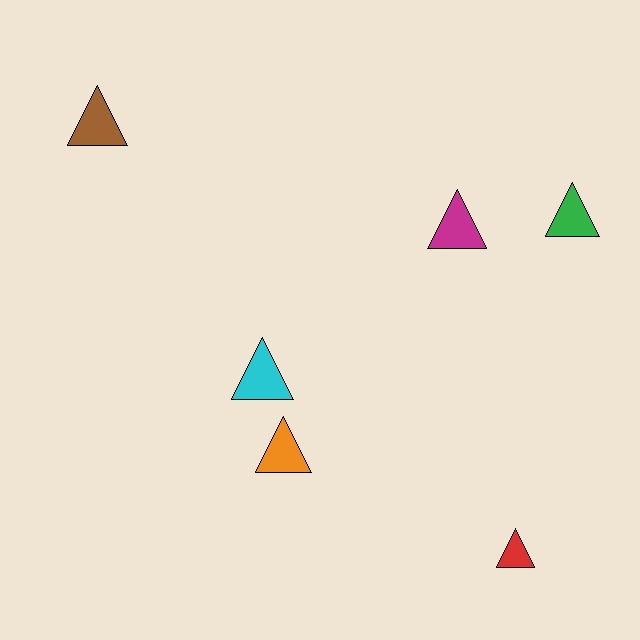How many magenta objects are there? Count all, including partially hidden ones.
There is 1 magenta object.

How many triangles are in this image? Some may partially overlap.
There are 6 triangles.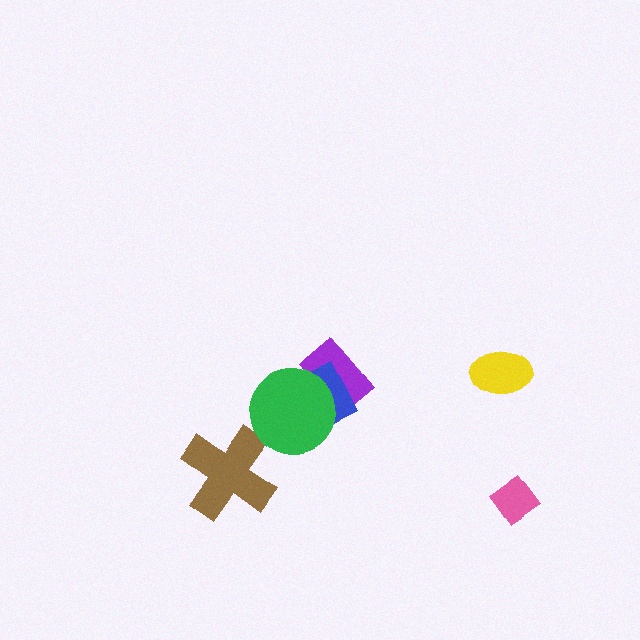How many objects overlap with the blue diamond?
2 objects overlap with the blue diamond.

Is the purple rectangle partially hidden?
Yes, it is partially covered by another shape.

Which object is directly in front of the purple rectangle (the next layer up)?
The blue diamond is directly in front of the purple rectangle.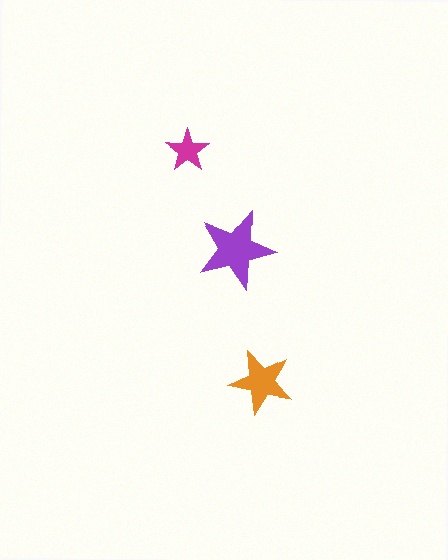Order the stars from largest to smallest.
the purple one, the orange one, the magenta one.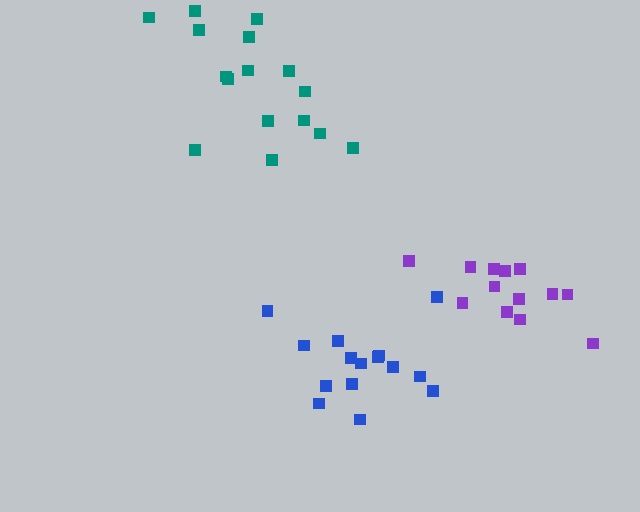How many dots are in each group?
Group 1: 16 dots, Group 2: 15 dots, Group 3: 13 dots (44 total).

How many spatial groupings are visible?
There are 3 spatial groupings.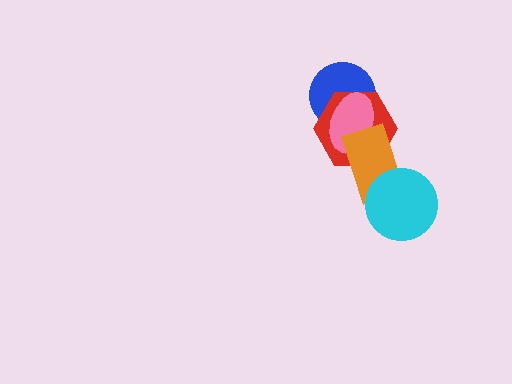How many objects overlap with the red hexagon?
3 objects overlap with the red hexagon.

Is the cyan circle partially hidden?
No, no other shape covers it.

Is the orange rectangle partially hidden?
Yes, it is partially covered by another shape.